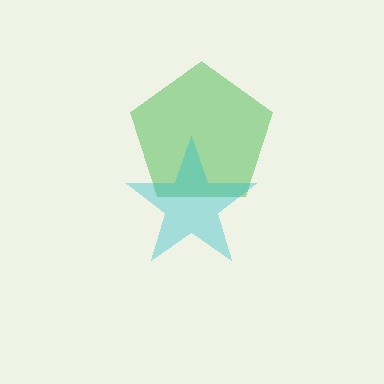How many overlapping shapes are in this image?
There are 2 overlapping shapes in the image.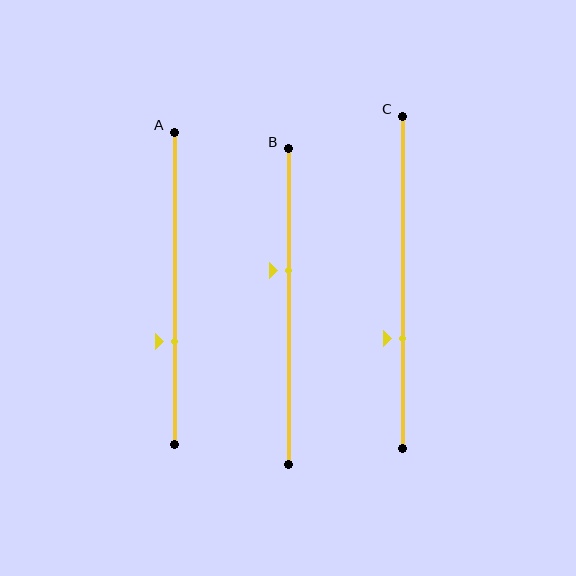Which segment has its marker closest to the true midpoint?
Segment B has its marker closest to the true midpoint.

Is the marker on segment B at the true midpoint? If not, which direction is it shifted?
No, the marker on segment B is shifted upward by about 11% of the segment length.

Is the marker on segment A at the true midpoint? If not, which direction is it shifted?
No, the marker on segment A is shifted downward by about 17% of the segment length.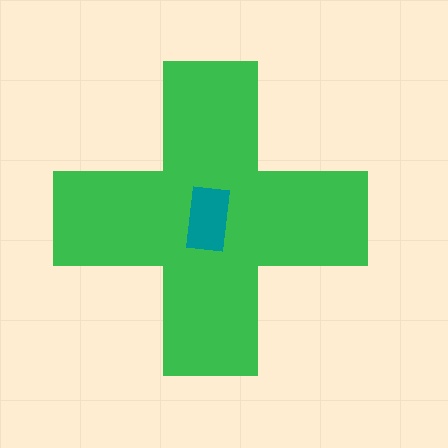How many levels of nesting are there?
2.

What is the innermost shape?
The teal rectangle.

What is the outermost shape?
The green cross.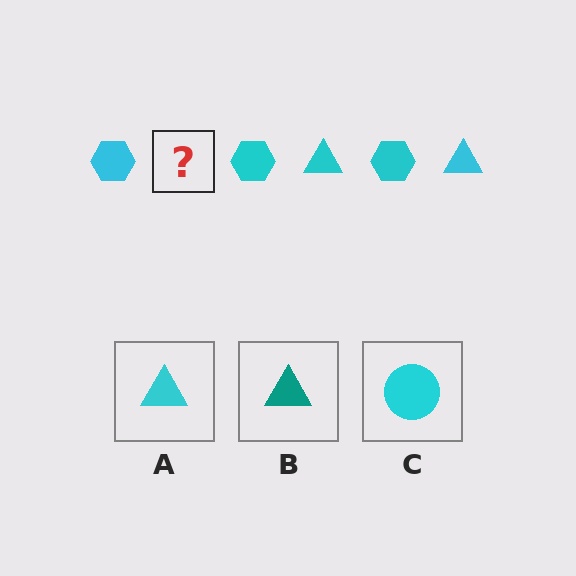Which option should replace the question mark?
Option A.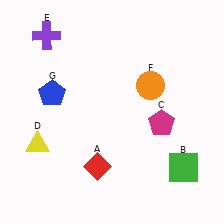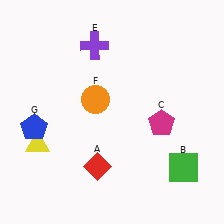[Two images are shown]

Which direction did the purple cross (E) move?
The purple cross (E) moved right.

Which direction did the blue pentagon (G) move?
The blue pentagon (G) moved down.